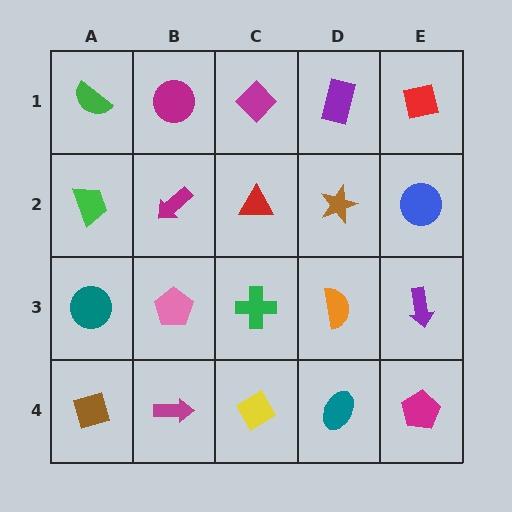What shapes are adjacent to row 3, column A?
A green trapezoid (row 2, column A), a brown diamond (row 4, column A), a pink pentagon (row 3, column B).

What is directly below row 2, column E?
A purple arrow.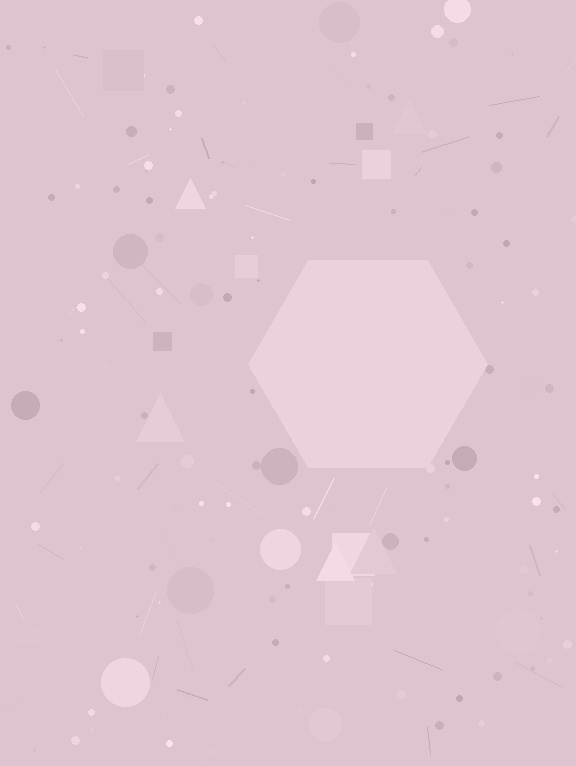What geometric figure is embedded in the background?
A hexagon is embedded in the background.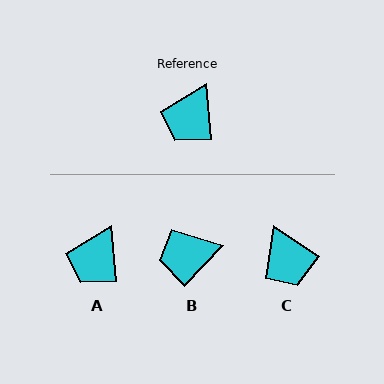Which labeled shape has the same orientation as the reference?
A.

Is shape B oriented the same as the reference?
No, it is off by about 48 degrees.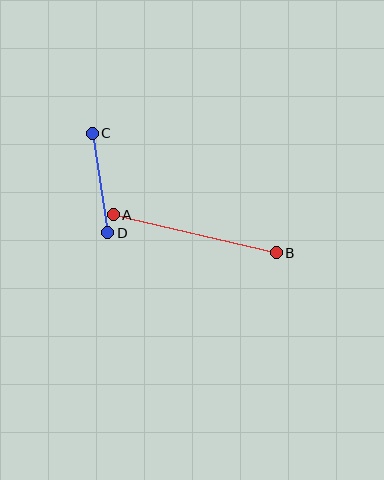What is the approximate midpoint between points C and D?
The midpoint is at approximately (100, 183) pixels.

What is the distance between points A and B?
The distance is approximately 167 pixels.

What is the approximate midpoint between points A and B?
The midpoint is at approximately (195, 234) pixels.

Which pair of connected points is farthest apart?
Points A and B are farthest apart.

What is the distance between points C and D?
The distance is approximately 101 pixels.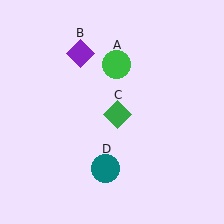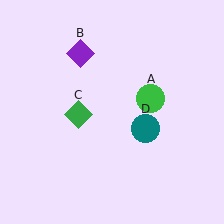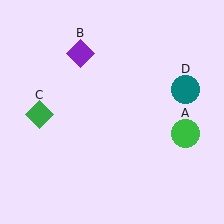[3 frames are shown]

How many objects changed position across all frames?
3 objects changed position: green circle (object A), green diamond (object C), teal circle (object D).